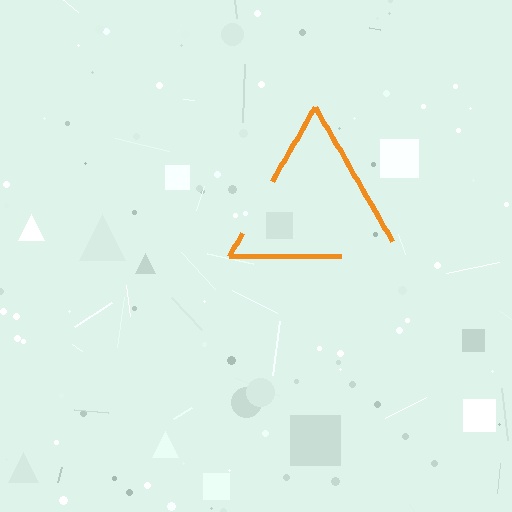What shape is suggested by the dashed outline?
The dashed outline suggests a triangle.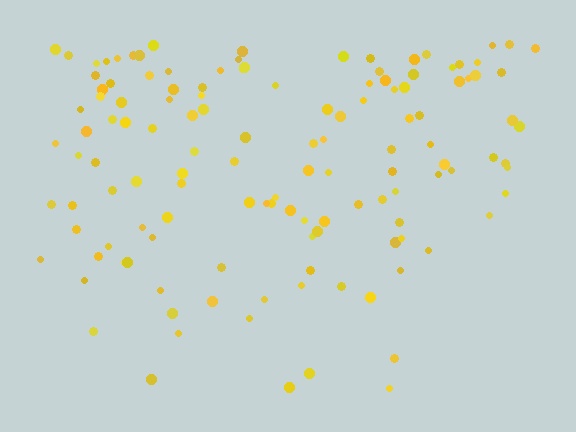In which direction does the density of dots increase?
From bottom to top, with the top side densest.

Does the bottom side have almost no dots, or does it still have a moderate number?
Still a moderate number, just noticeably fewer than the top.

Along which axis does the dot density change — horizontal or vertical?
Vertical.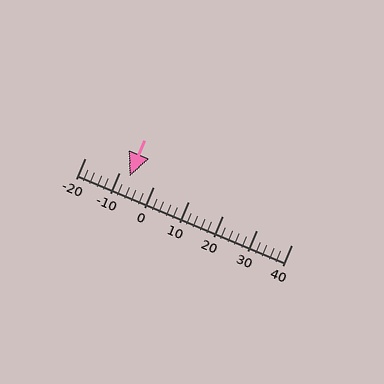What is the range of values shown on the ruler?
The ruler shows values from -20 to 40.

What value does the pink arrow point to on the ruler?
The pink arrow points to approximately -7.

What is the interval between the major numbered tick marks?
The major tick marks are spaced 10 units apart.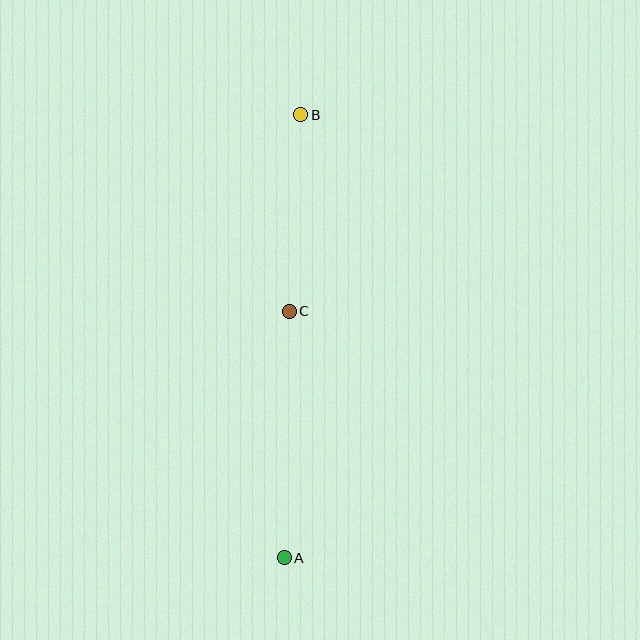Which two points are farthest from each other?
Points A and B are farthest from each other.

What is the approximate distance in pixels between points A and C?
The distance between A and C is approximately 246 pixels.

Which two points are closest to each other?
Points B and C are closest to each other.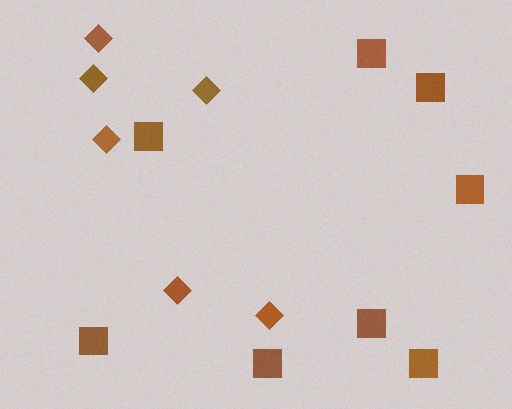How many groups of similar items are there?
There are 2 groups: one group of diamonds (6) and one group of squares (8).